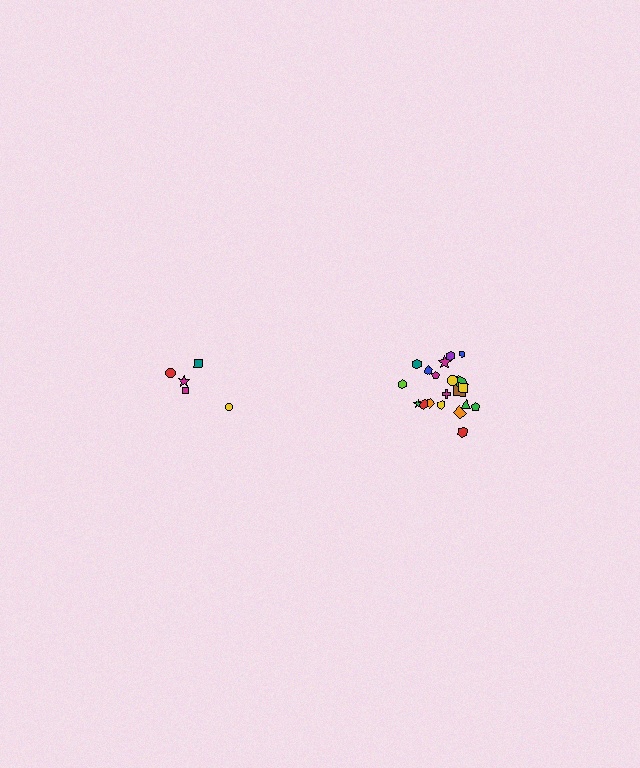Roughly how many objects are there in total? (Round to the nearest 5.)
Roughly 25 objects in total.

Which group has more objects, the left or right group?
The right group.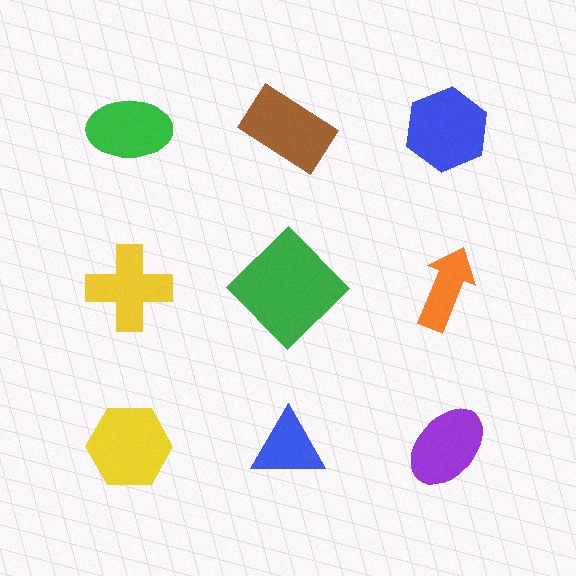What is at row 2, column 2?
A green diamond.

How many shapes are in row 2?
3 shapes.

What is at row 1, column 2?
A brown rectangle.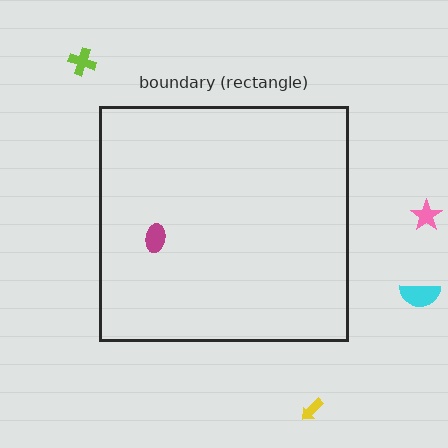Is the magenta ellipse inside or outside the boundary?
Inside.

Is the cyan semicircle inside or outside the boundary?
Outside.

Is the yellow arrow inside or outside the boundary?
Outside.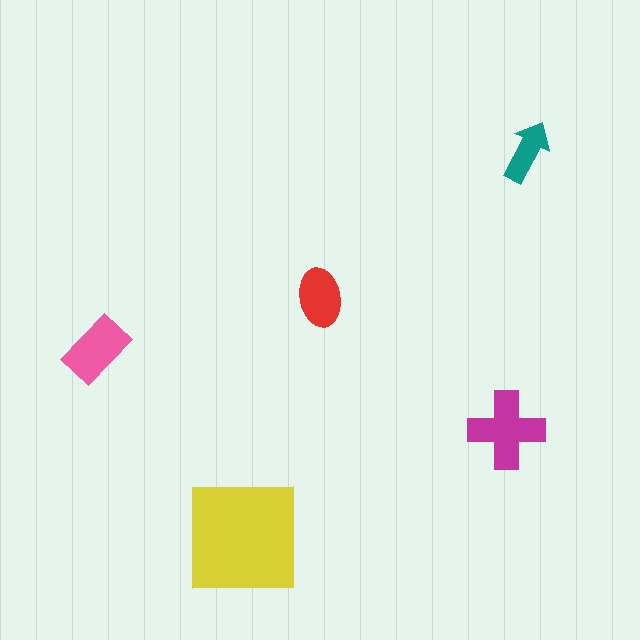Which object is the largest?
The yellow square.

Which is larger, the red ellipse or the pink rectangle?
The pink rectangle.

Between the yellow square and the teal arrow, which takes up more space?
The yellow square.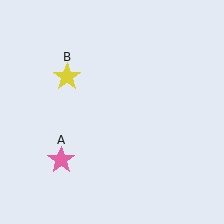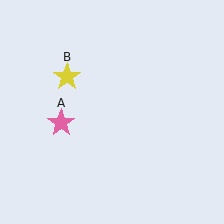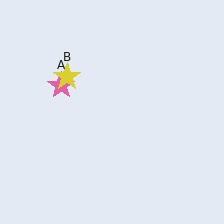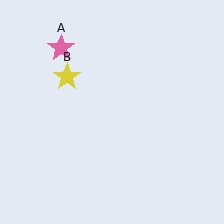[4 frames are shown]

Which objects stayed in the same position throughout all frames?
Yellow star (object B) remained stationary.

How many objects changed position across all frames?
1 object changed position: pink star (object A).